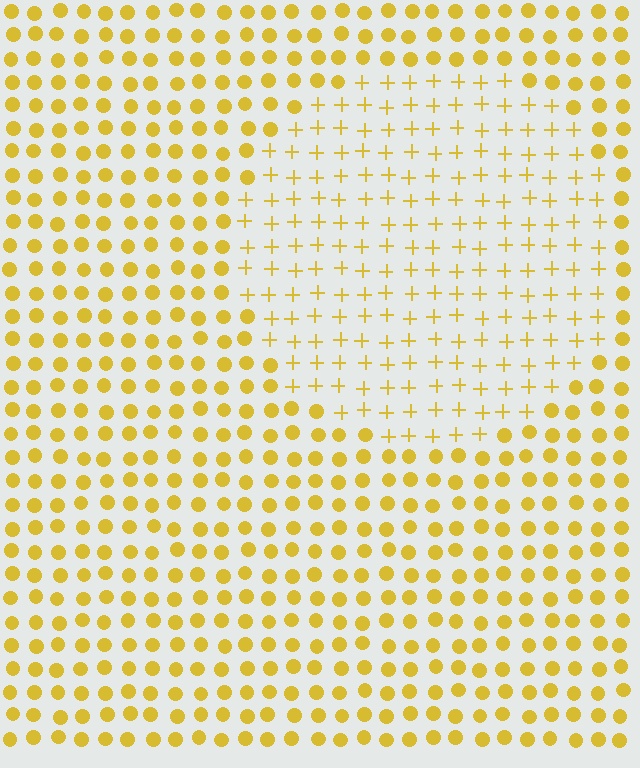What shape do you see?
I see a circle.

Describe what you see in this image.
The image is filled with small yellow elements arranged in a uniform grid. A circle-shaped region contains plus signs, while the surrounding area contains circles. The boundary is defined purely by the change in element shape.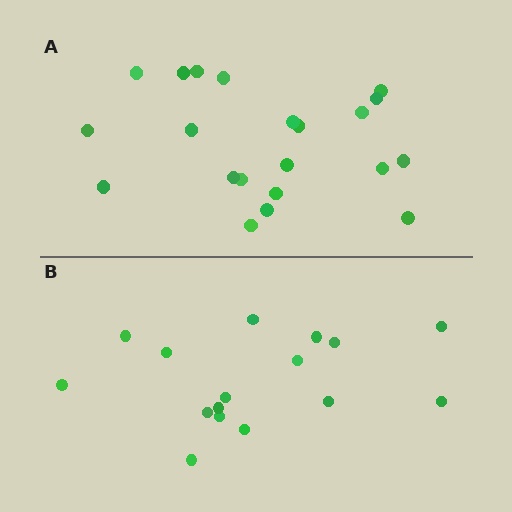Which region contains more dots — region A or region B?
Region A (the top region) has more dots.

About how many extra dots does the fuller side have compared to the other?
Region A has about 5 more dots than region B.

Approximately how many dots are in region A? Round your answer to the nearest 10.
About 20 dots. (The exact count is 21, which rounds to 20.)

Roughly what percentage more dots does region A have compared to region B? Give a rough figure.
About 30% more.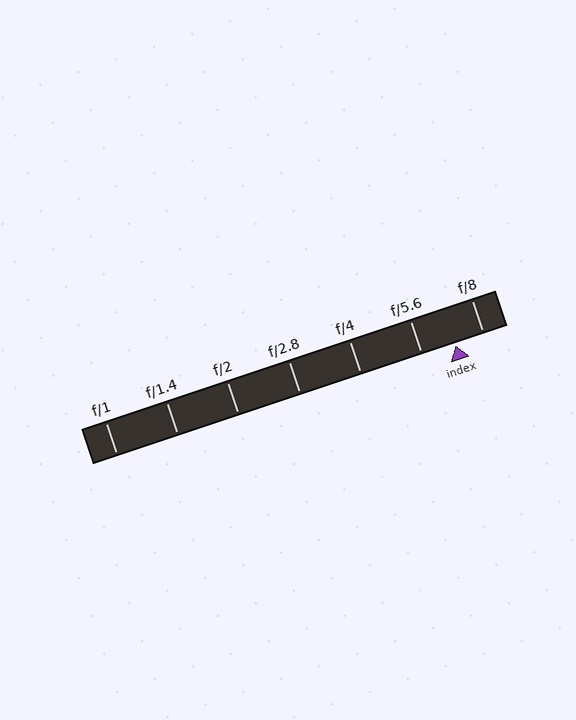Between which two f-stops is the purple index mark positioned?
The index mark is between f/5.6 and f/8.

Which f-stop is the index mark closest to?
The index mark is closest to f/8.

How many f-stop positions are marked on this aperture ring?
There are 7 f-stop positions marked.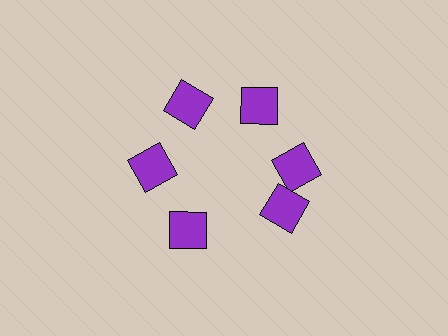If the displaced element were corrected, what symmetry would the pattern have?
It would have 6-fold rotational symmetry — the pattern would map onto itself every 60 degrees.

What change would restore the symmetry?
The symmetry would be restored by rotating it back into even spacing with its neighbors so that all 6 squares sit at equal angles and equal distance from the center.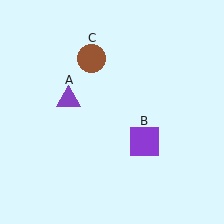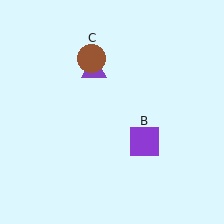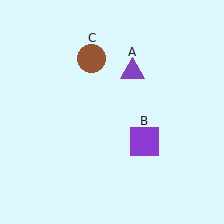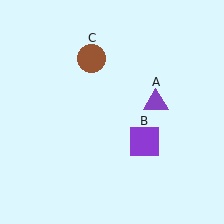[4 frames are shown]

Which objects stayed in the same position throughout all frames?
Purple square (object B) and brown circle (object C) remained stationary.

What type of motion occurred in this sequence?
The purple triangle (object A) rotated clockwise around the center of the scene.